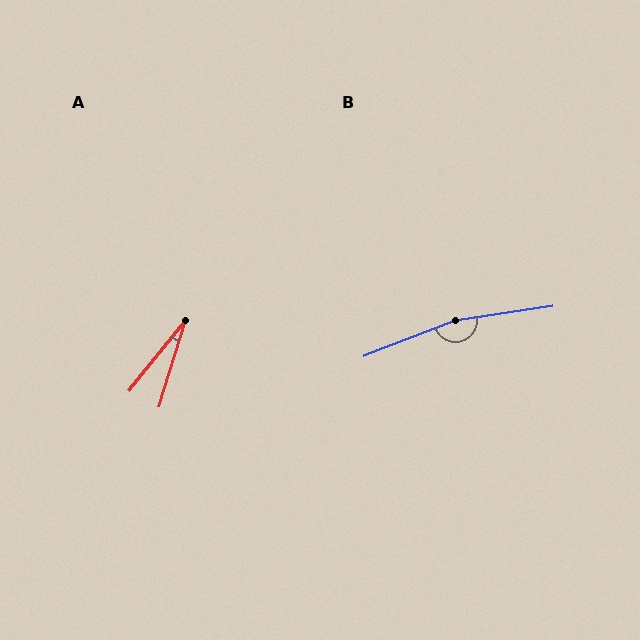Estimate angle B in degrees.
Approximately 167 degrees.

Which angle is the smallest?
A, at approximately 22 degrees.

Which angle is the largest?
B, at approximately 167 degrees.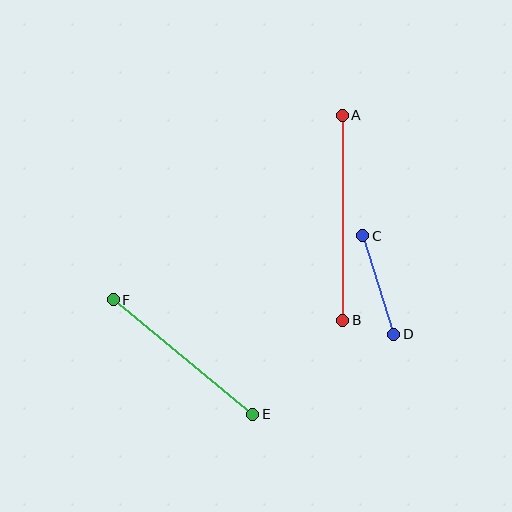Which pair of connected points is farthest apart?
Points A and B are farthest apart.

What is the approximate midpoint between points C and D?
The midpoint is at approximately (378, 285) pixels.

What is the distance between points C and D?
The distance is approximately 103 pixels.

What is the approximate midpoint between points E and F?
The midpoint is at approximately (183, 357) pixels.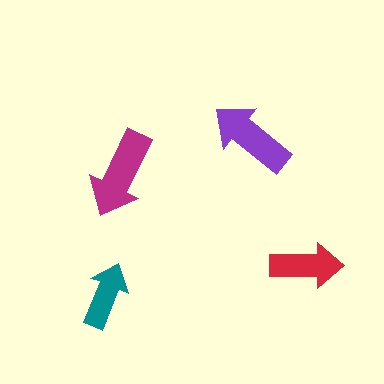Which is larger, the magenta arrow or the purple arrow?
The magenta one.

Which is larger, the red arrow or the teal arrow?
The red one.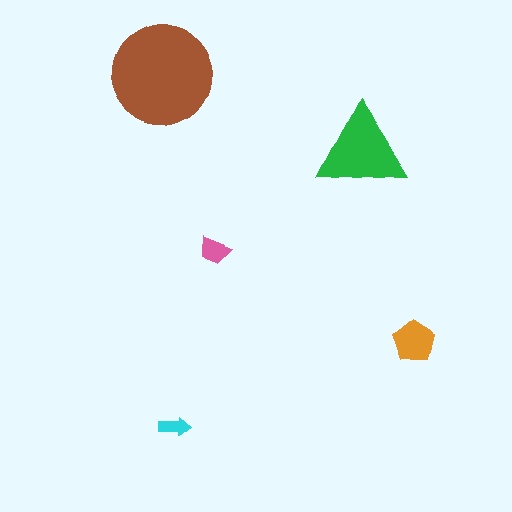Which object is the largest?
The brown circle.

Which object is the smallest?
The cyan arrow.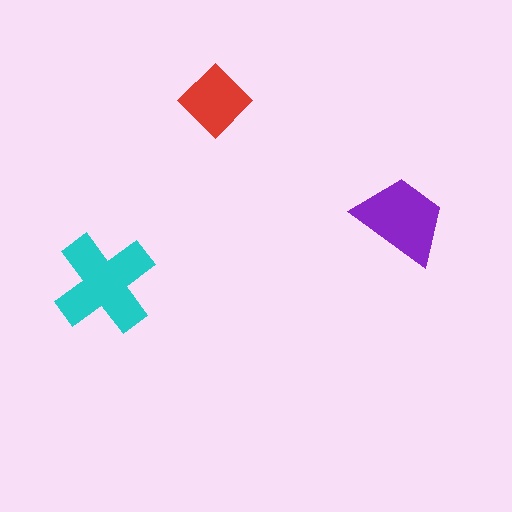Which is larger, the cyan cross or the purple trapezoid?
The cyan cross.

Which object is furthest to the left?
The cyan cross is leftmost.